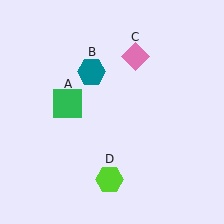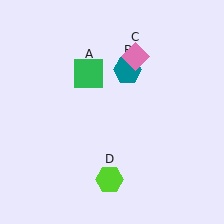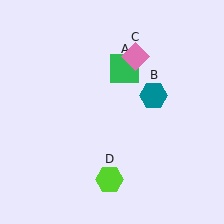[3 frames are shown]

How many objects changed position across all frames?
2 objects changed position: green square (object A), teal hexagon (object B).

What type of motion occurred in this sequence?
The green square (object A), teal hexagon (object B) rotated clockwise around the center of the scene.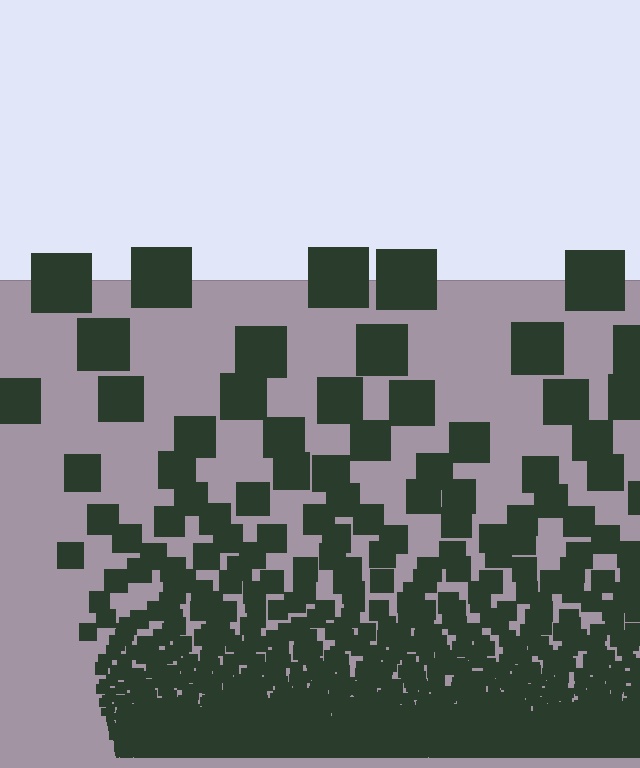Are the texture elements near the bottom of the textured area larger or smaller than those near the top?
Smaller. The gradient is inverted — elements near the bottom are smaller and denser.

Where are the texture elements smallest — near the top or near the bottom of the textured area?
Near the bottom.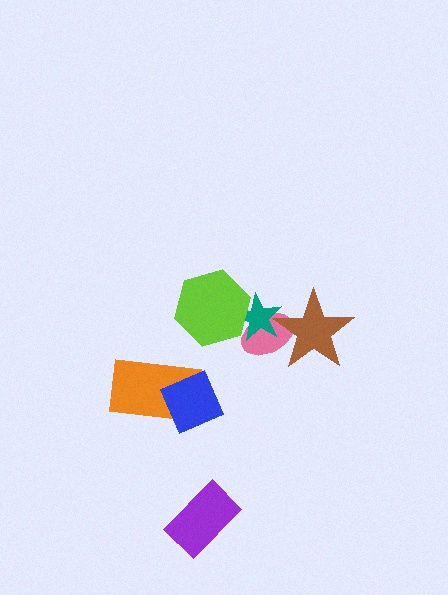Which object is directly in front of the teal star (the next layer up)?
The brown star is directly in front of the teal star.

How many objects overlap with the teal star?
3 objects overlap with the teal star.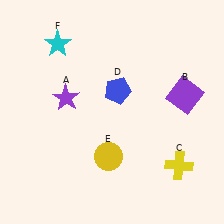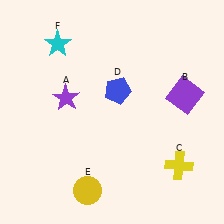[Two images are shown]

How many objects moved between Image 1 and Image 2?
1 object moved between the two images.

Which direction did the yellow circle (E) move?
The yellow circle (E) moved down.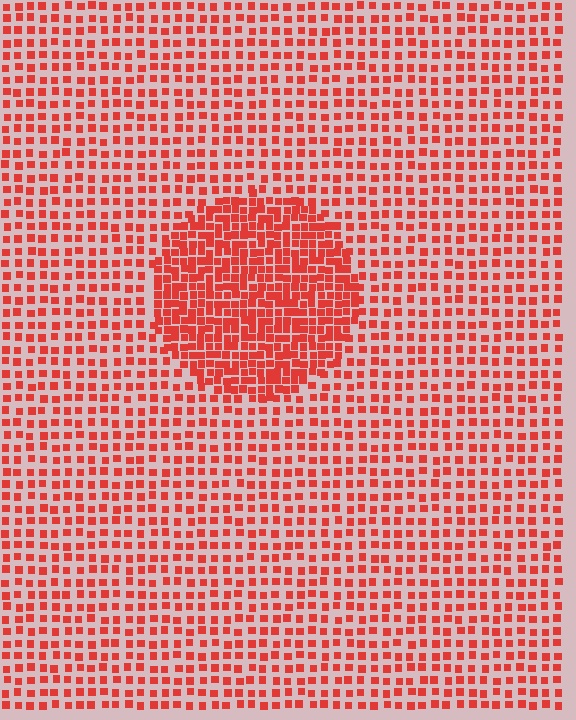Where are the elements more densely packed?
The elements are more densely packed inside the circle boundary.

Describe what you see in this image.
The image contains small red elements arranged at two different densities. A circle-shaped region is visible where the elements are more densely packed than the surrounding area.